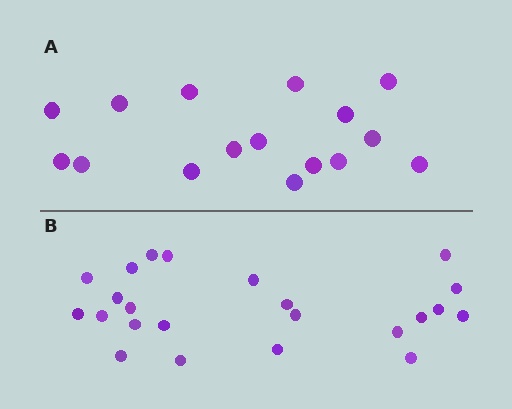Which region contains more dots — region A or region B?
Region B (the bottom region) has more dots.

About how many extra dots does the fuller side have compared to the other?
Region B has roughly 8 or so more dots than region A.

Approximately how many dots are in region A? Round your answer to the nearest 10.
About 20 dots. (The exact count is 16, which rounds to 20.)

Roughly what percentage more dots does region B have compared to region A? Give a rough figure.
About 45% more.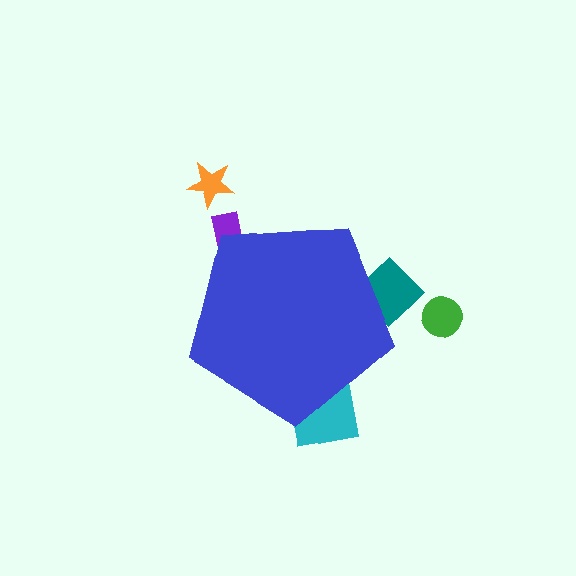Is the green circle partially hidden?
No, the green circle is fully visible.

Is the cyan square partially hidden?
Yes, the cyan square is partially hidden behind the blue pentagon.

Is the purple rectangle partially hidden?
Yes, the purple rectangle is partially hidden behind the blue pentagon.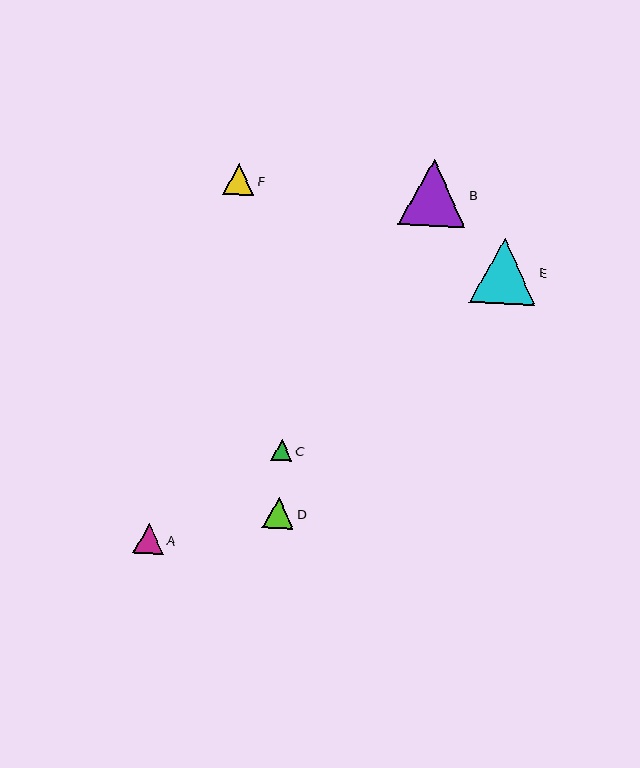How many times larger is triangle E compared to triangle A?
Triangle E is approximately 2.1 times the size of triangle A.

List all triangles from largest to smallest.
From largest to smallest: B, E, F, D, A, C.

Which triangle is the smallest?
Triangle C is the smallest with a size of approximately 21 pixels.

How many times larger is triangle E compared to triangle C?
Triangle E is approximately 3.1 times the size of triangle C.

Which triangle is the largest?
Triangle B is the largest with a size of approximately 67 pixels.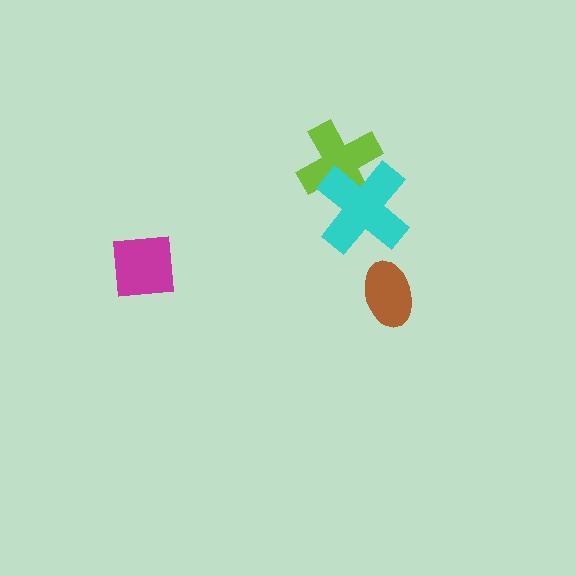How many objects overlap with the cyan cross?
1 object overlaps with the cyan cross.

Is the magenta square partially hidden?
No, no other shape covers it.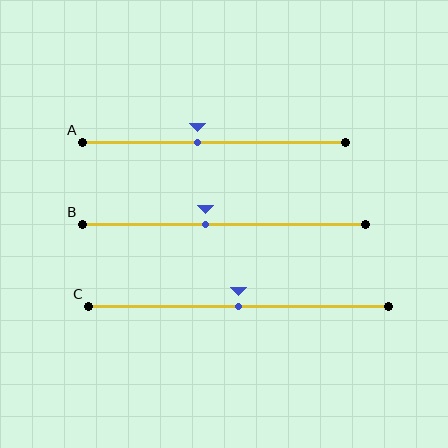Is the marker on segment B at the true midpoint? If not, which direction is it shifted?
No, the marker on segment B is shifted to the left by about 7% of the segment length.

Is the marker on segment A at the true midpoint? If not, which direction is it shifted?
No, the marker on segment A is shifted to the left by about 6% of the segment length.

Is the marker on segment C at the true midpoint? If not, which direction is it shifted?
Yes, the marker on segment C is at the true midpoint.